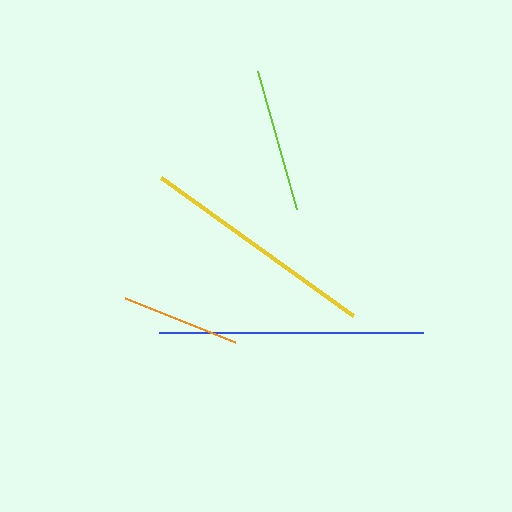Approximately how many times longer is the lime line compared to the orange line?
The lime line is approximately 1.2 times the length of the orange line.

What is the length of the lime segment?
The lime segment is approximately 143 pixels long.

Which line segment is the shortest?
The orange line is the shortest at approximately 118 pixels.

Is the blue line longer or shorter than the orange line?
The blue line is longer than the orange line.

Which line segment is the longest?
The blue line is the longest at approximately 264 pixels.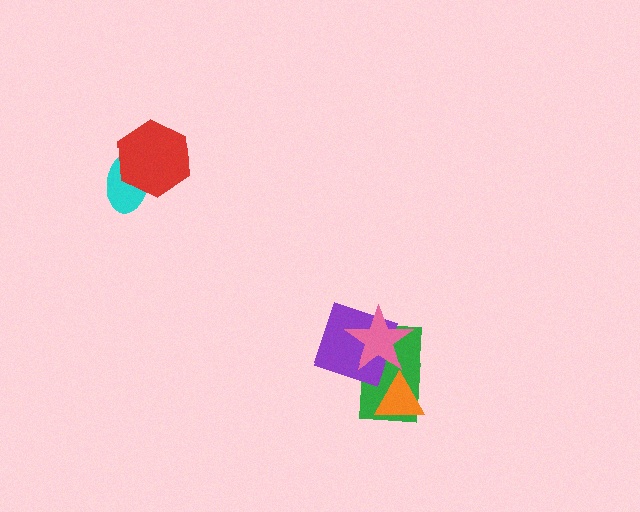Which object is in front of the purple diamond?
The pink star is in front of the purple diamond.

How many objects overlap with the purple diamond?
2 objects overlap with the purple diamond.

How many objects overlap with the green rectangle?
3 objects overlap with the green rectangle.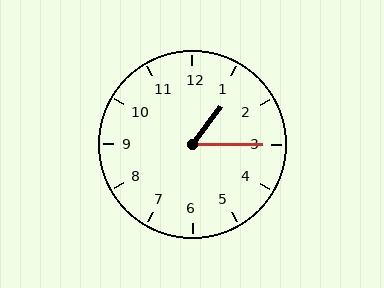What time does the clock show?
1:15.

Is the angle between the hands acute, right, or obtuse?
It is acute.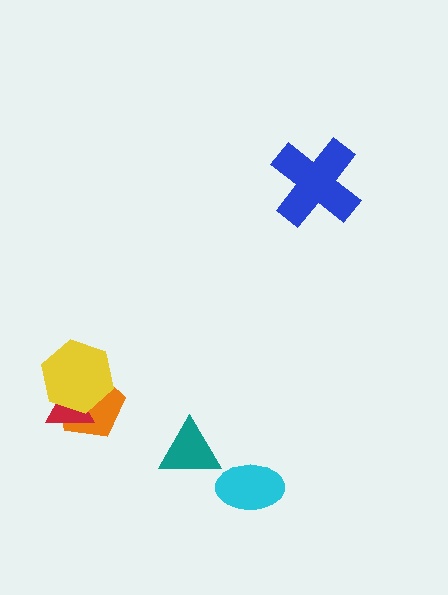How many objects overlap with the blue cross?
0 objects overlap with the blue cross.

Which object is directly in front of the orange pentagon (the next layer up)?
The red triangle is directly in front of the orange pentagon.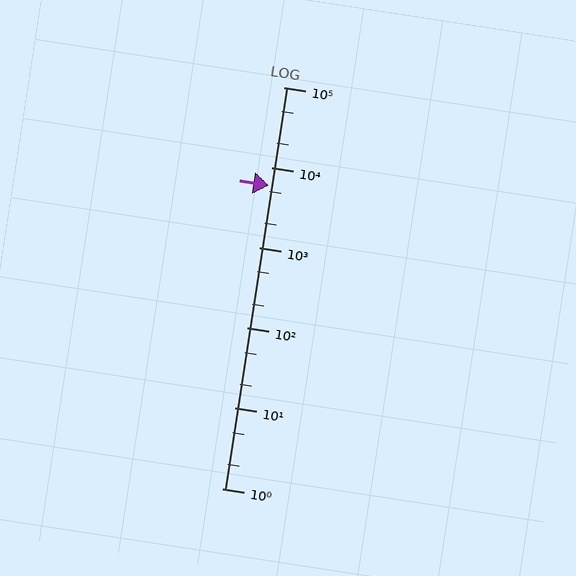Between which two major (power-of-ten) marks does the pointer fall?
The pointer is between 1000 and 10000.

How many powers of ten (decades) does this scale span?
The scale spans 5 decades, from 1 to 100000.